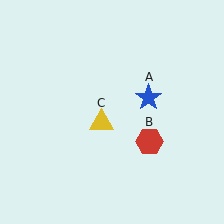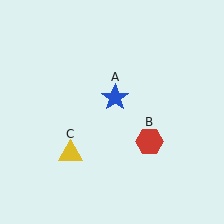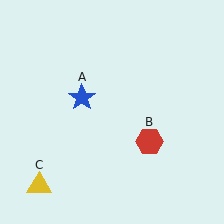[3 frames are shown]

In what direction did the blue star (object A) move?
The blue star (object A) moved left.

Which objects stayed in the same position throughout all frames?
Red hexagon (object B) remained stationary.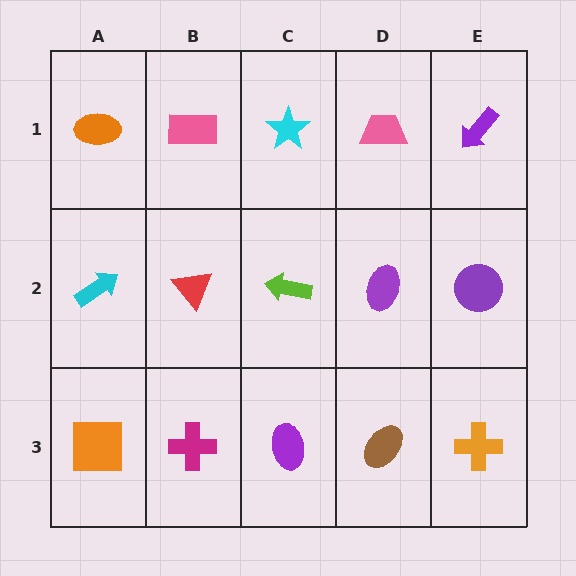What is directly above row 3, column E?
A purple circle.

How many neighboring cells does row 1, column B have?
3.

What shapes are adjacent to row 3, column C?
A lime arrow (row 2, column C), a magenta cross (row 3, column B), a brown ellipse (row 3, column D).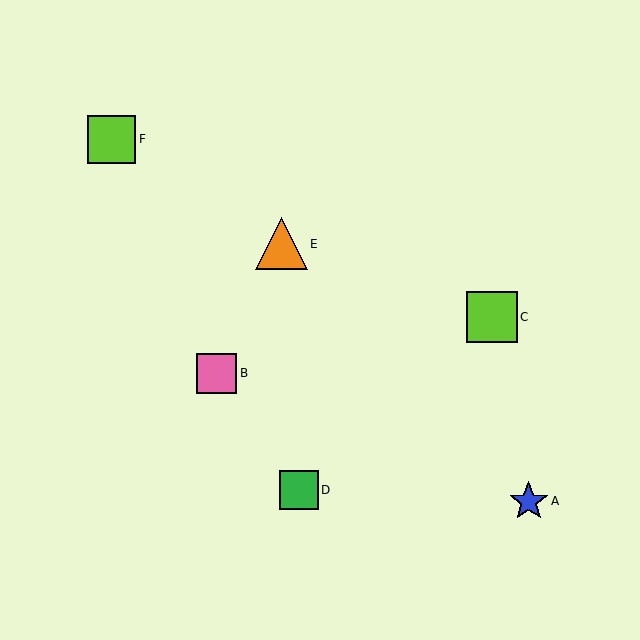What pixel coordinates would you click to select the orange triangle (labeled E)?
Click at (282, 244) to select the orange triangle E.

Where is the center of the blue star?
The center of the blue star is at (529, 501).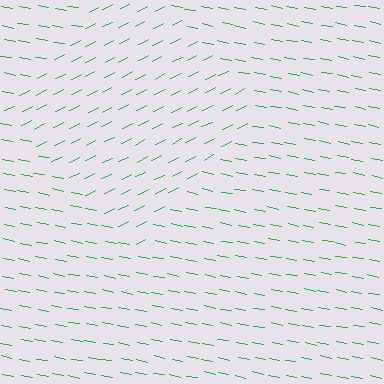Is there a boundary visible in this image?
Yes, there is a texture boundary formed by a change in line orientation.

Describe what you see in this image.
The image is filled with small green line segments. A diamond region in the image has lines oriented differently from the surrounding lines, creating a visible texture boundary.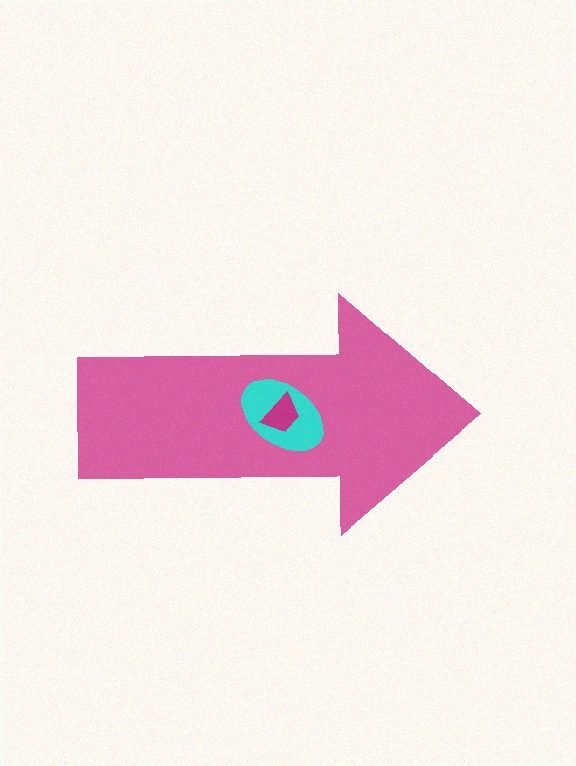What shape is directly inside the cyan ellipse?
The magenta trapezoid.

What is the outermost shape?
The pink arrow.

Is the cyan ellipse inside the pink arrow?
Yes.